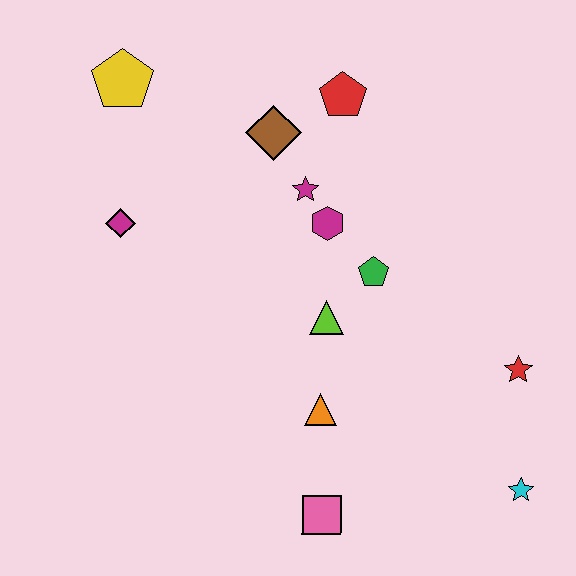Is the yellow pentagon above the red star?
Yes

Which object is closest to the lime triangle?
The green pentagon is closest to the lime triangle.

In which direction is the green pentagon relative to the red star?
The green pentagon is to the left of the red star.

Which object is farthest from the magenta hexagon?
The cyan star is farthest from the magenta hexagon.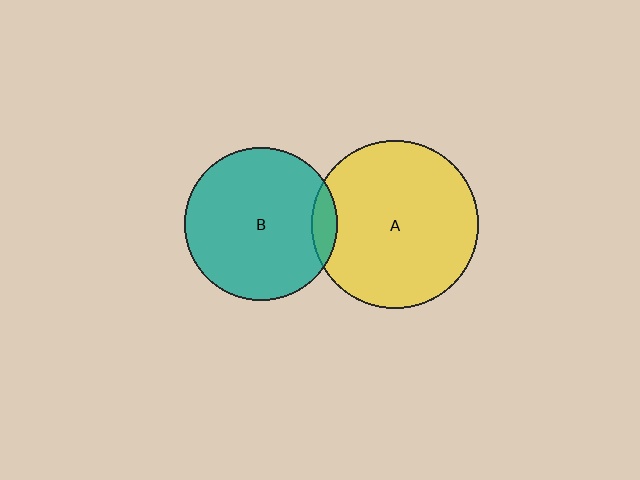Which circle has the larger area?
Circle A (yellow).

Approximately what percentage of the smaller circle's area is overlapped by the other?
Approximately 10%.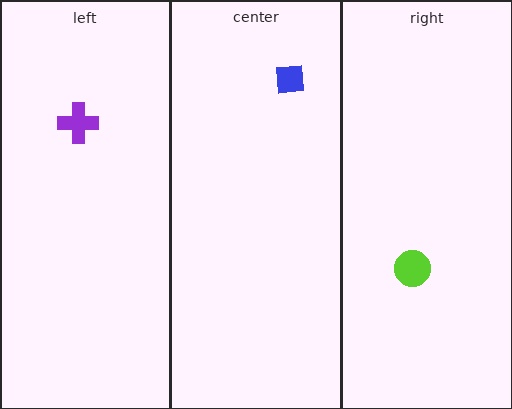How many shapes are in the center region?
1.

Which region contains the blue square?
The center region.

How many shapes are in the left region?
1.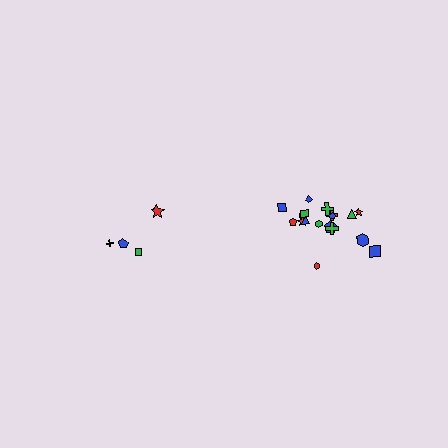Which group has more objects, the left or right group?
The right group.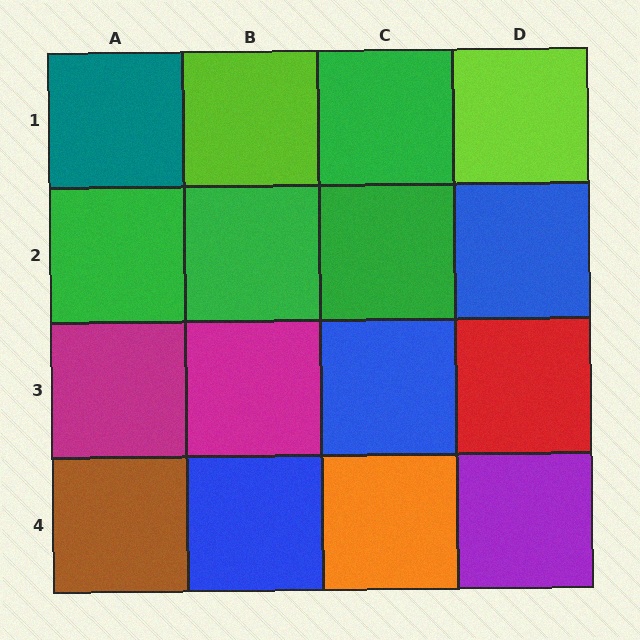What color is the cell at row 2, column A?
Green.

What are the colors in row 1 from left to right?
Teal, lime, green, lime.